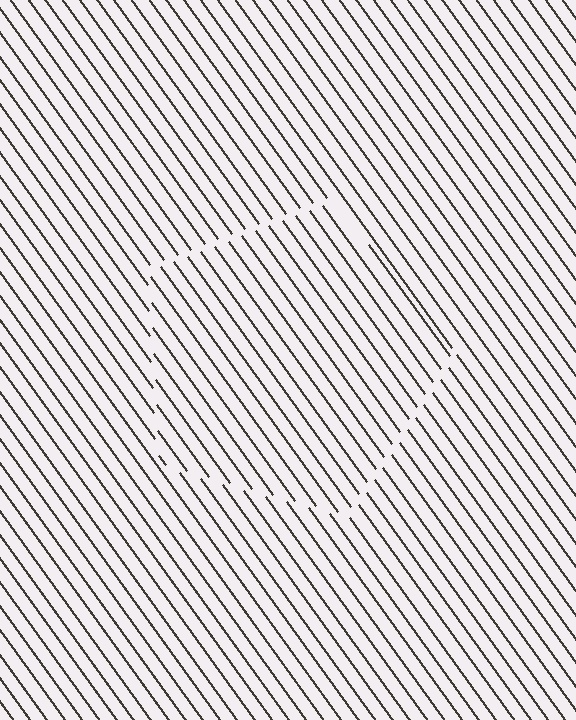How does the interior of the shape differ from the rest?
The interior of the shape contains the same grating, shifted by half a period — the contour is defined by the phase discontinuity where line-ends from the inner and outer gratings abut.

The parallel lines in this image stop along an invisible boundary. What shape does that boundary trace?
An illusory pentagon. The interior of the shape contains the same grating, shifted by half a period — the contour is defined by the phase discontinuity where line-ends from the inner and outer gratings abut.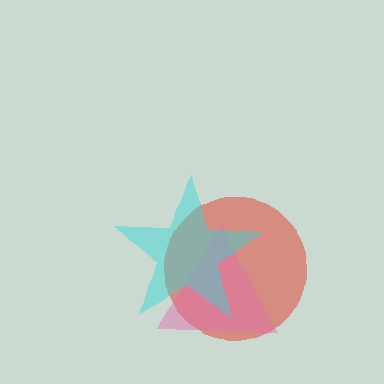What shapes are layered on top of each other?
The layered shapes are: a red circle, a pink triangle, a cyan star.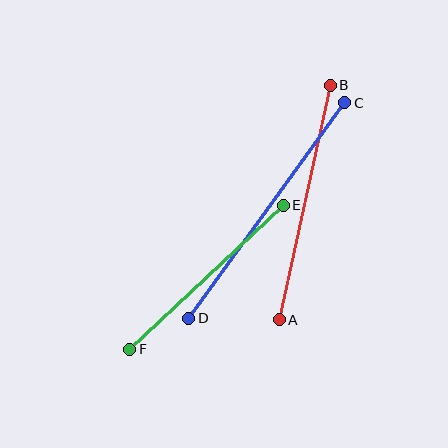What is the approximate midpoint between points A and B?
The midpoint is at approximately (305, 202) pixels.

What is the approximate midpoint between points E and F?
The midpoint is at approximately (206, 277) pixels.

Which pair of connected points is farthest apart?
Points C and D are farthest apart.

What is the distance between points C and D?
The distance is approximately 266 pixels.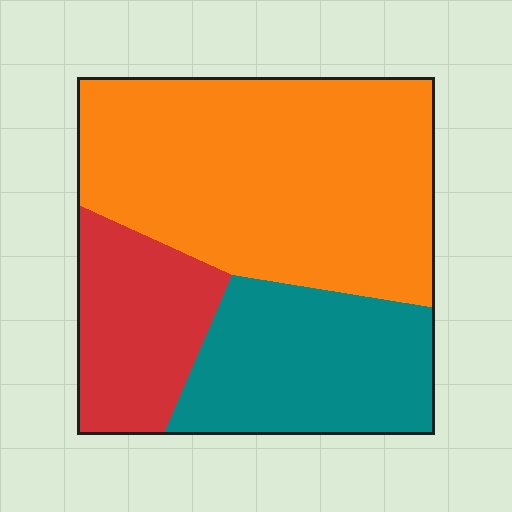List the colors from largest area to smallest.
From largest to smallest: orange, teal, red.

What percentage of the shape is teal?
Teal covers 27% of the shape.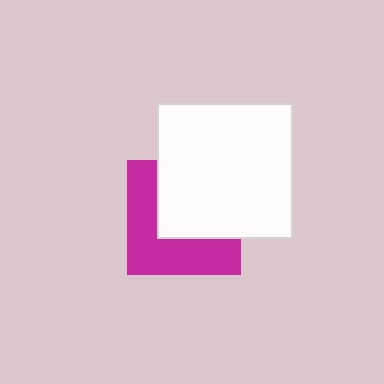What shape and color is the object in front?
The object in front is a white square.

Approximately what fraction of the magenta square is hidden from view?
Roughly 51% of the magenta square is hidden behind the white square.